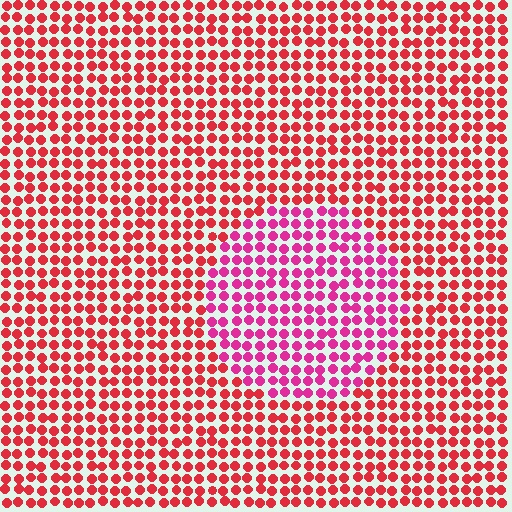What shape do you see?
I see a circle.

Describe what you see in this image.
The image is filled with small red elements in a uniform arrangement. A circle-shaped region is visible where the elements are tinted to a slightly different hue, forming a subtle color boundary.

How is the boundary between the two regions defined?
The boundary is defined purely by a slight shift in hue (about 32 degrees). Spacing, size, and orientation are identical on both sides.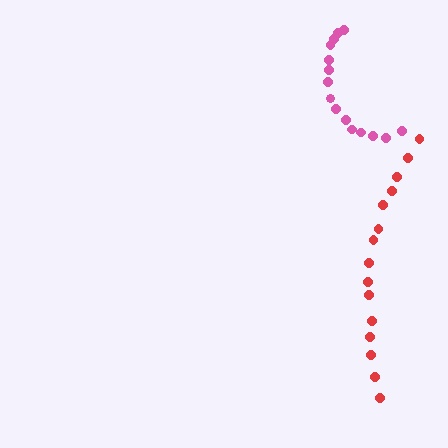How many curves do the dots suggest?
There are 2 distinct paths.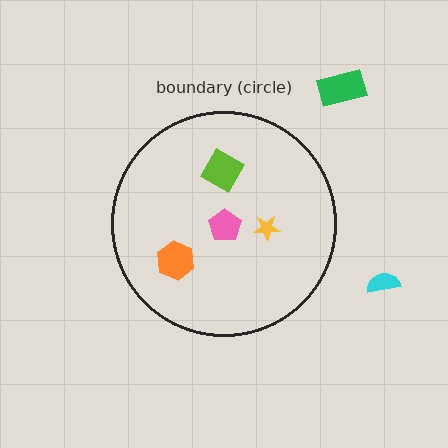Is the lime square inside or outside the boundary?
Inside.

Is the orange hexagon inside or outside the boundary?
Inside.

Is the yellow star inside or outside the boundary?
Inside.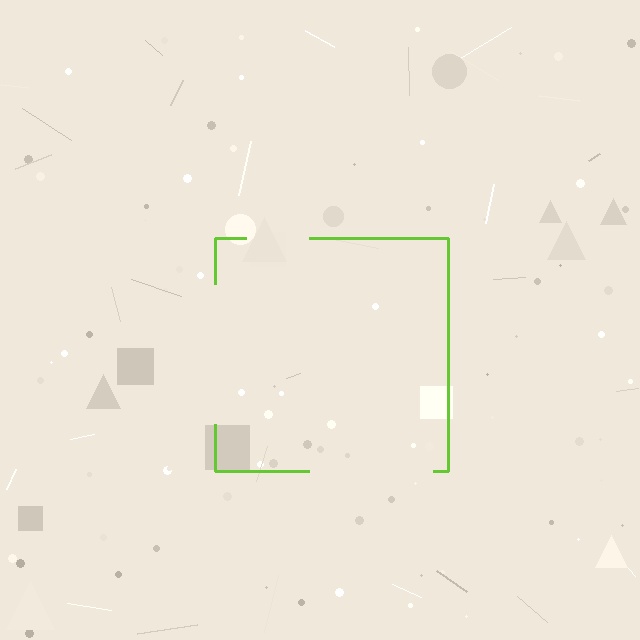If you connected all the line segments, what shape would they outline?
They would outline a square.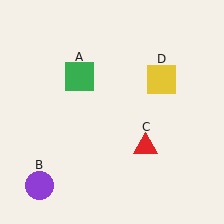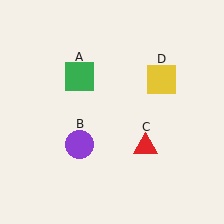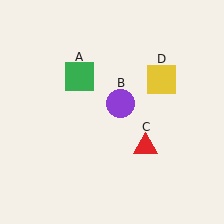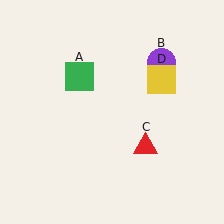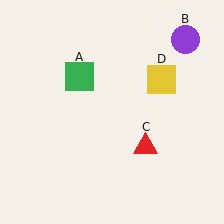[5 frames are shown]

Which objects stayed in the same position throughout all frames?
Green square (object A) and red triangle (object C) and yellow square (object D) remained stationary.